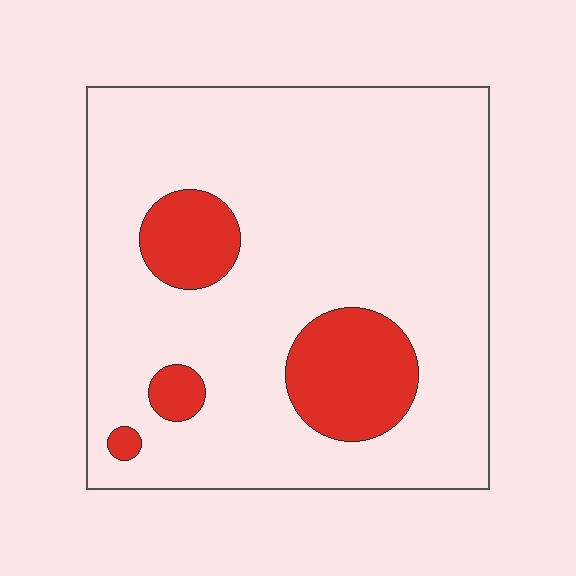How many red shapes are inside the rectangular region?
4.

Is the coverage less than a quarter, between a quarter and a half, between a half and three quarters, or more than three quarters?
Less than a quarter.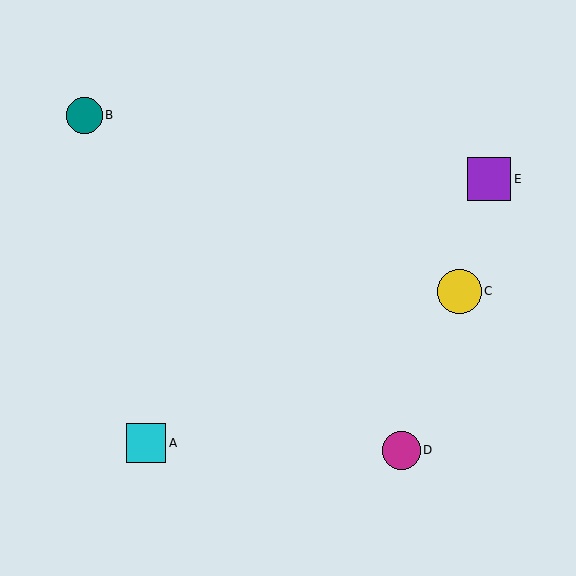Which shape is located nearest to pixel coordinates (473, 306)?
The yellow circle (labeled C) at (459, 291) is nearest to that location.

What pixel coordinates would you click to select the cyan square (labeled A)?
Click at (146, 443) to select the cyan square A.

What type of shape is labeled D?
Shape D is a magenta circle.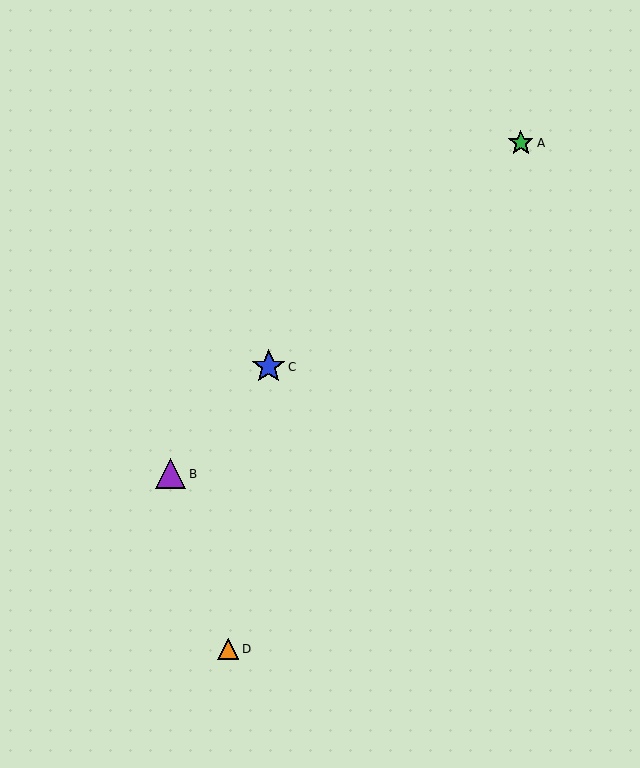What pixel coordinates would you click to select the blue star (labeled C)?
Click at (269, 367) to select the blue star C.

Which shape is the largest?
The blue star (labeled C) is the largest.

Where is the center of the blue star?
The center of the blue star is at (269, 367).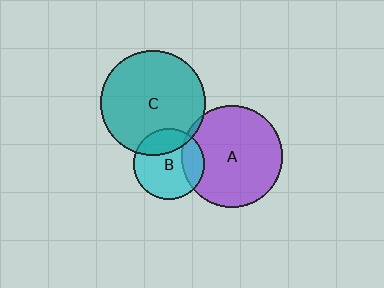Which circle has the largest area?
Circle C (teal).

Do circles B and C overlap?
Yes.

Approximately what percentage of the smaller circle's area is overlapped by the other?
Approximately 25%.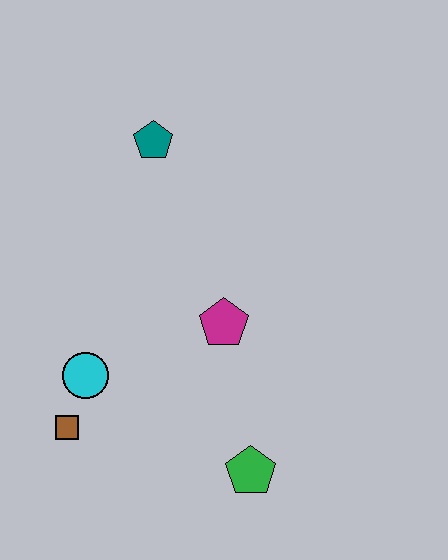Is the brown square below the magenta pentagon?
Yes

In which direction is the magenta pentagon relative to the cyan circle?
The magenta pentagon is to the right of the cyan circle.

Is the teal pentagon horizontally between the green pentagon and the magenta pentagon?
No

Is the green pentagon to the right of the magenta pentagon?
Yes